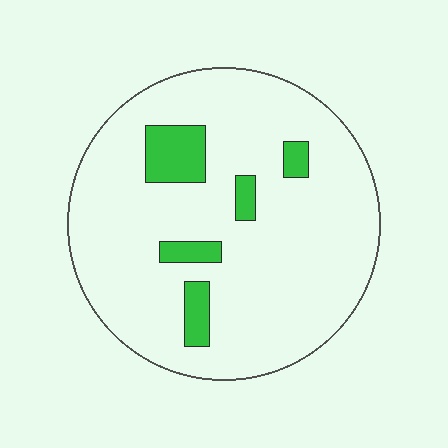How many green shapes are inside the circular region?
5.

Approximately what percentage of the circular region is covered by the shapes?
Approximately 10%.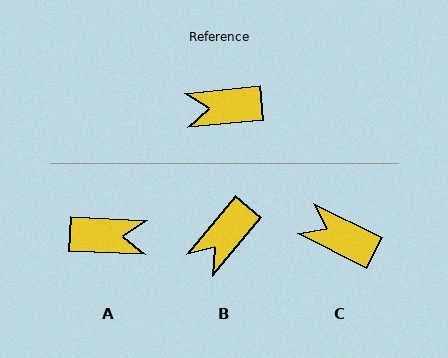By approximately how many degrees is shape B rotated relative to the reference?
Approximately 45 degrees counter-clockwise.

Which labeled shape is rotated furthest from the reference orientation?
A, about 172 degrees away.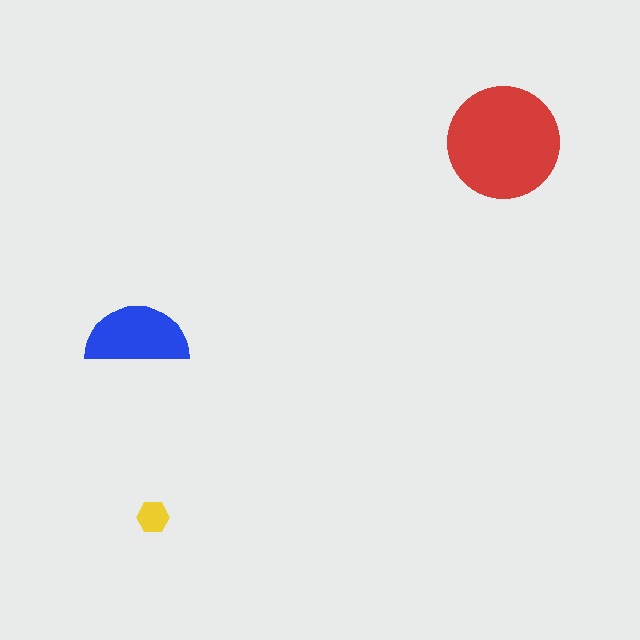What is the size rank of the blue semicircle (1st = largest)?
2nd.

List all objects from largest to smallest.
The red circle, the blue semicircle, the yellow hexagon.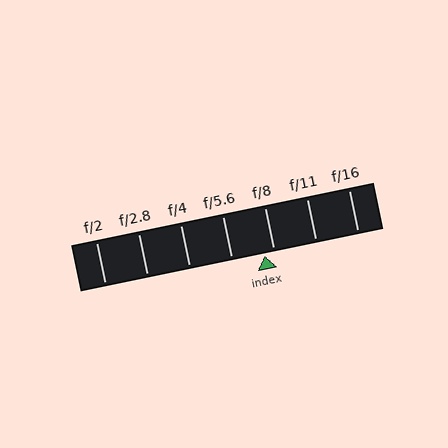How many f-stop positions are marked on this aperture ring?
There are 7 f-stop positions marked.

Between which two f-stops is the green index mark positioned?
The index mark is between f/5.6 and f/8.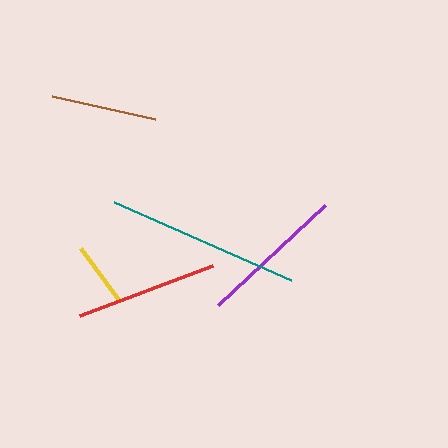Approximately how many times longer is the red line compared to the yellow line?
The red line is approximately 2.2 times the length of the yellow line.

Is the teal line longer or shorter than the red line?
The teal line is longer than the red line.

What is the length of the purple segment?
The purple segment is approximately 147 pixels long.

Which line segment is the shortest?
The yellow line is the shortest at approximately 65 pixels.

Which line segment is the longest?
The teal line is the longest at approximately 194 pixels.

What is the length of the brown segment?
The brown segment is approximately 106 pixels long.